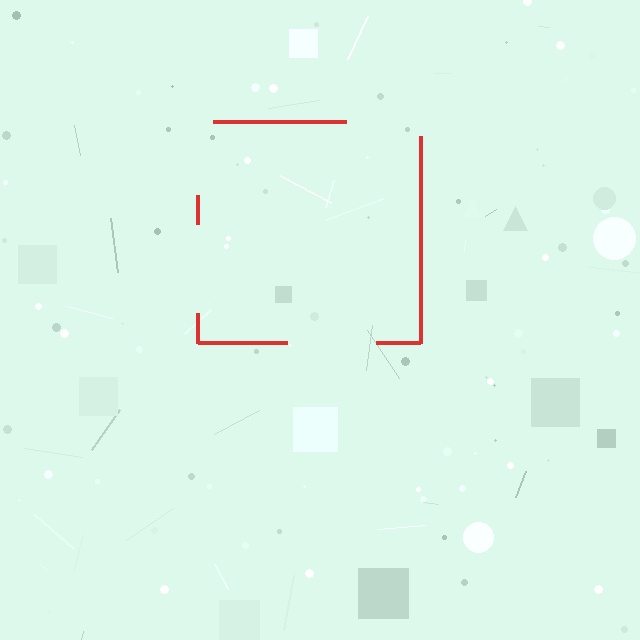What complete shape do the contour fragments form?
The contour fragments form a square.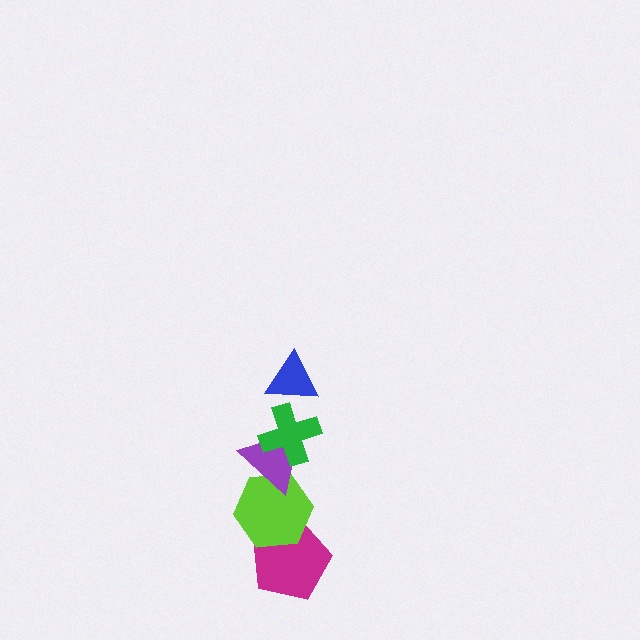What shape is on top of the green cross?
The blue triangle is on top of the green cross.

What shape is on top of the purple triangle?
The green cross is on top of the purple triangle.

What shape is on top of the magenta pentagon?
The lime hexagon is on top of the magenta pentagon.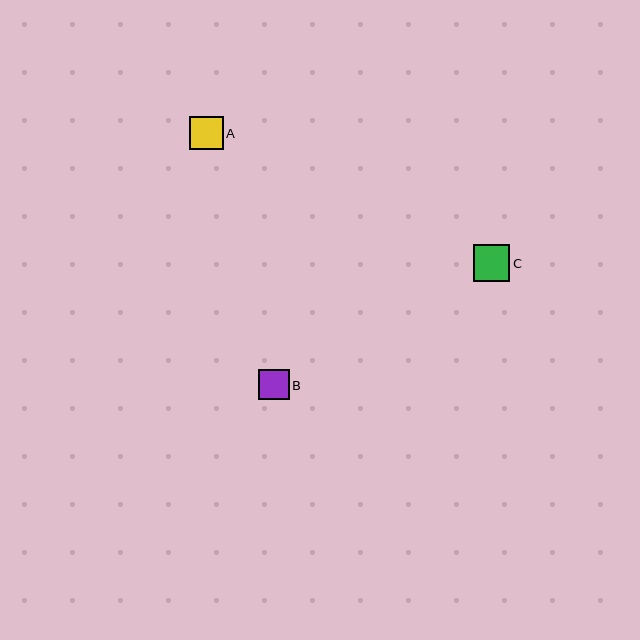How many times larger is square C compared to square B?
Square C is approximately 1.2 times the size of square B.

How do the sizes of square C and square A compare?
Square C and square A are approximately the same size.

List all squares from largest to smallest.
From largest to smallest: C, A, B.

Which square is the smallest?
Square B is the smallest with a size of approximately 30 pixels.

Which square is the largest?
Square C is the largest with a size of approximately 37 pixels.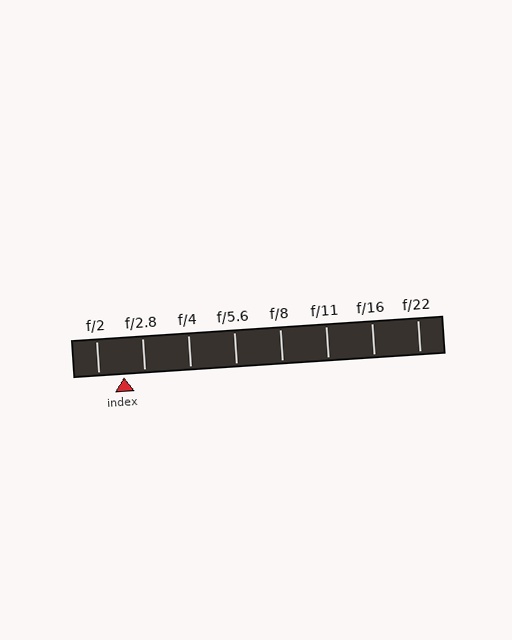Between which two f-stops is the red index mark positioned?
The index mark is between f/2 and f/2.8.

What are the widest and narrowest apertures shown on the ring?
The widest aperture shown is f/2 and the narrowest is f/22.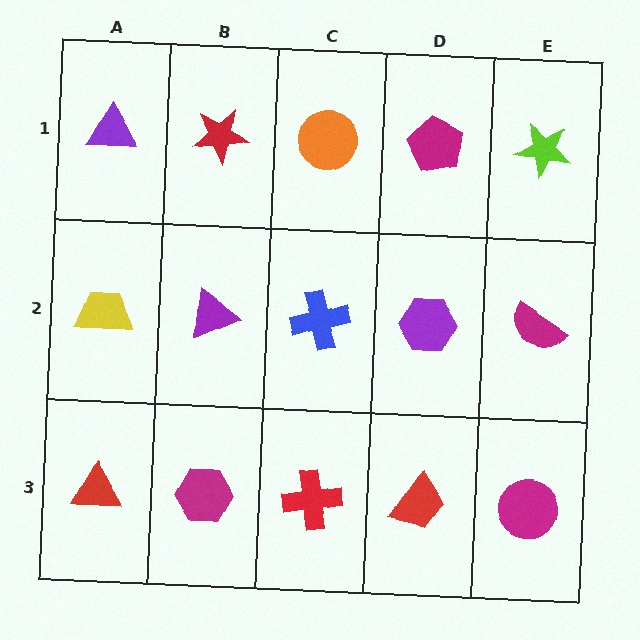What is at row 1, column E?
A lime star.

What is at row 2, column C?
A blue cross.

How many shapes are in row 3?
5 shapes.